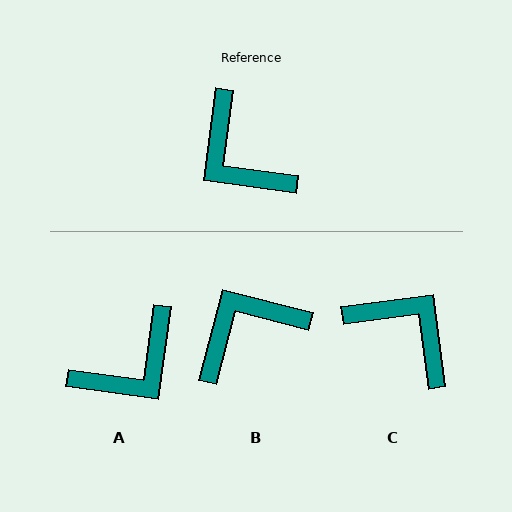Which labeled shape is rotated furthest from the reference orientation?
C, about 165 degrees away.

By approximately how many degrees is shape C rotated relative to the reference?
Approximately 165 degrees clockwise.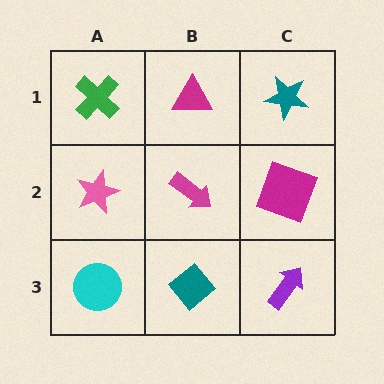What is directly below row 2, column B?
A teal diamond.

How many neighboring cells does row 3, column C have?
2.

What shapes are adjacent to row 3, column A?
A pink star (row 2, column A), a teal diamond (row 3, column B).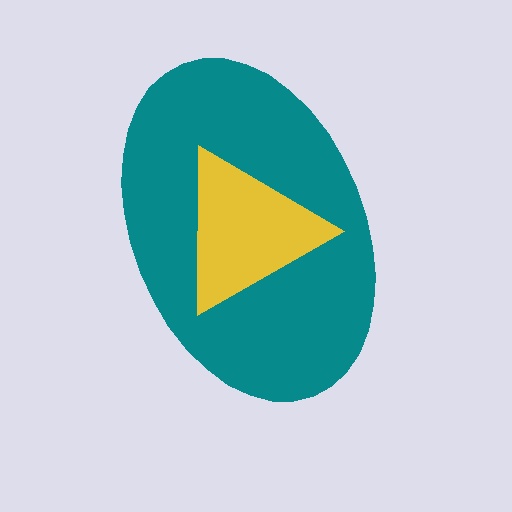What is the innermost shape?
The yellow triangle.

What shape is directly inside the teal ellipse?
The yellow triangle.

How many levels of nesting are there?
2.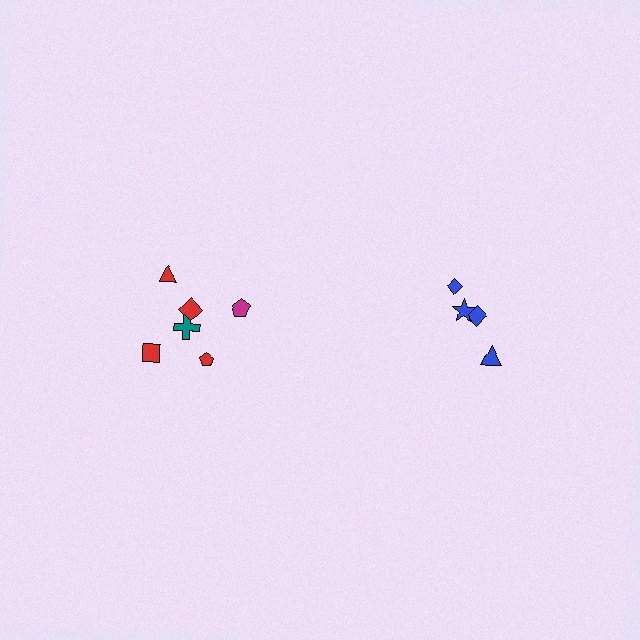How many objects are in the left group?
There are 6 objects.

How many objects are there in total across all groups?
There are 10 objects.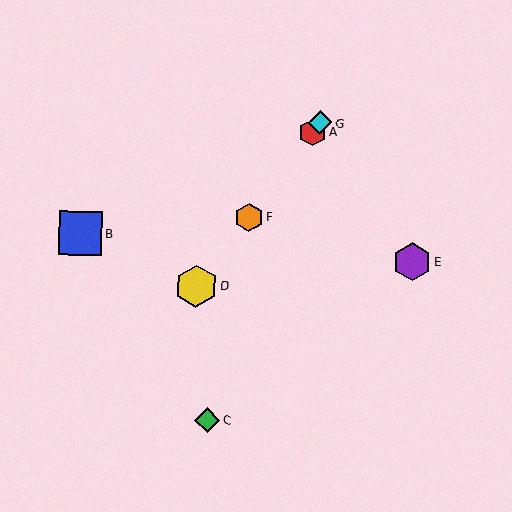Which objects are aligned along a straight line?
Objects A, D, F, G are aligned along a straight line.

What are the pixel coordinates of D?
Object D is at (196, 286).